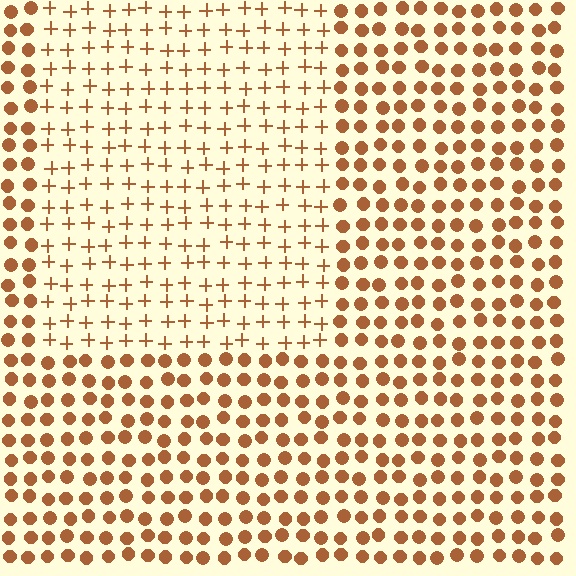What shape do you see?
I see a rectangle.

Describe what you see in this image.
The image is filled with small brown elements arranged in a uniform grid. A rectangle-shaped region contains plus signs, while the surrounding area contains circles. The boundary is defined purely by the change in element shape.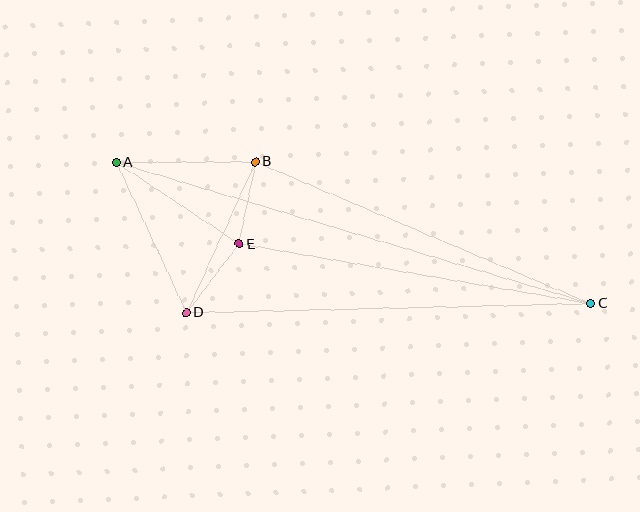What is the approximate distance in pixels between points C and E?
The distance between C and E is approximately 357 pixels.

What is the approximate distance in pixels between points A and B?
The distance between A and B is approximately 139 pixels.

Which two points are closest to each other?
Points B and E are closest to each other.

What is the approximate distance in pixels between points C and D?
The distance between C and D is approximately 405 pixels.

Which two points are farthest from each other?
Points A and C are farthest from each other.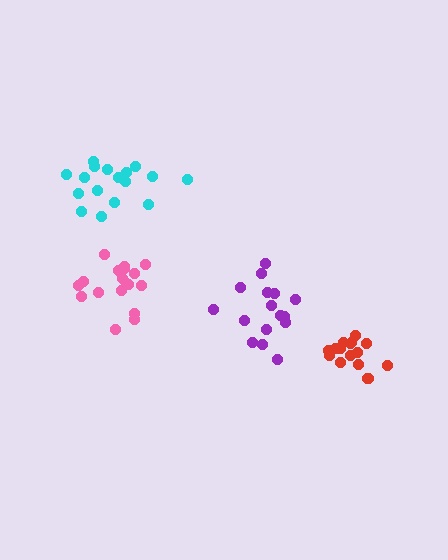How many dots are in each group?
Group 1: 16 dots, Group 2: 16 dots, Group 3: 17 dots, Group 4: 19 dots (68 total).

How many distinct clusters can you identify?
There are 4 distinct clusters.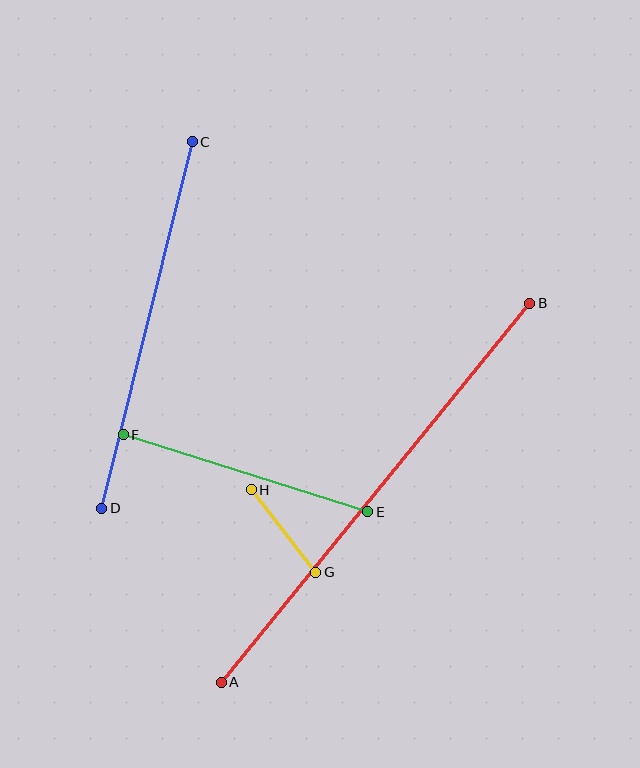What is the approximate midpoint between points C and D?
The midpoint is at approximately (147, 325) pixels.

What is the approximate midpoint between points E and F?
The midpoint is at approximately (246, 473) pixels.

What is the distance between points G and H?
The distance is approximately 105 pixels.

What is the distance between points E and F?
The distance is approximately 256 pixels.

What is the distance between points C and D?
The distance is approximately 378 pixels.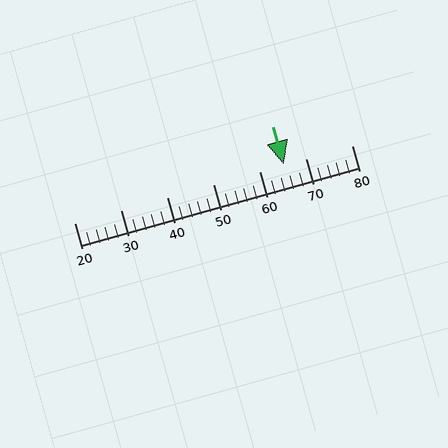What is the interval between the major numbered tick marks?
The major tick marks are spaced 10 units apart.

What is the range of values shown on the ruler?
The ruler shows values from 20 to 80.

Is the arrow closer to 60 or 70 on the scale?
The arrow is closer to 70.